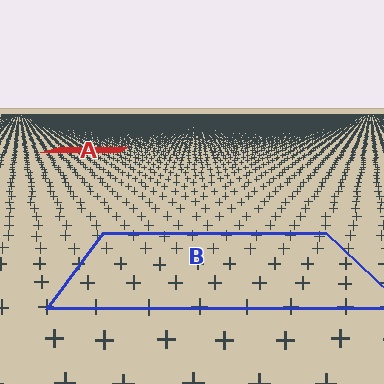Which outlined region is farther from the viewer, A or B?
Region A is farther from the viewer — the texture elements inside it appear smaller and more densely packed.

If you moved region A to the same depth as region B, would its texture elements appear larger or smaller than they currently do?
They would appear larger. At a closer depth, the same texture elements are projected at a bigger on-screen size.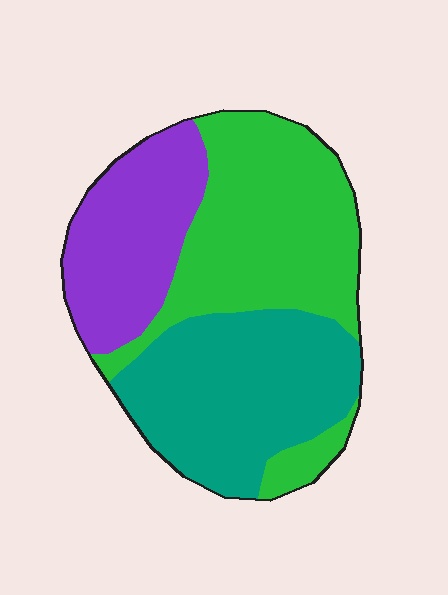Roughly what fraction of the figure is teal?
Teal takes up about one third (1/3) of the figure.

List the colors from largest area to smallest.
From largest to smallest: green, teal, purple.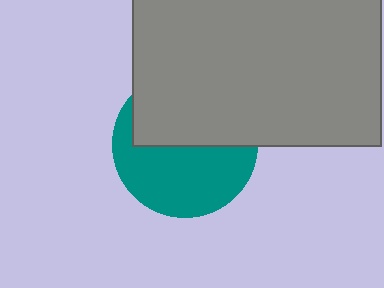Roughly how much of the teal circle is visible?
About half of it is visible (roughly 52%).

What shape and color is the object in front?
The object in front is a gray rectangle.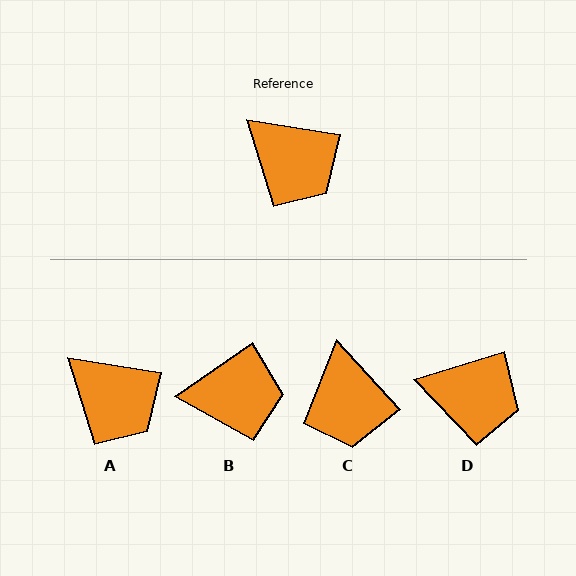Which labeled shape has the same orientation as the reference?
A.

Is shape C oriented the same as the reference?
No, it is off by about 39 degrees.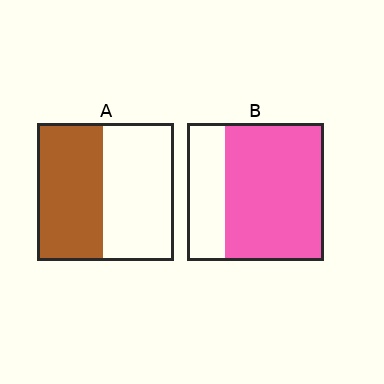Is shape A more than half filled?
Roughly half.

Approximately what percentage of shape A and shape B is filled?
A is approximately 50% and B is approximately 70%.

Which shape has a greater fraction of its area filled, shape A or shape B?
Shape B.